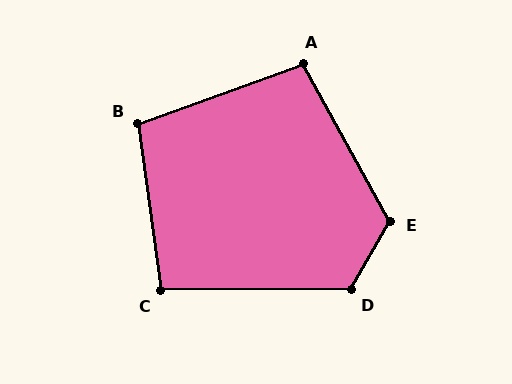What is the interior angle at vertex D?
Approximately 119 degrees (obtuse).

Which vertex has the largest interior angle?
E, at approximately 122 degrees.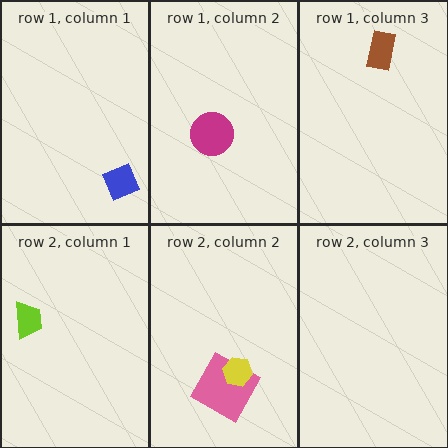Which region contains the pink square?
The row 2, column 2 region.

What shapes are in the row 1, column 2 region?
The magenta circle.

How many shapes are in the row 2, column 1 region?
1.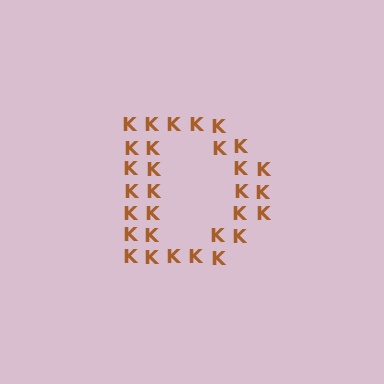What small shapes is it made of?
It is made of small letter K's.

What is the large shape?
The large shape is the letter D.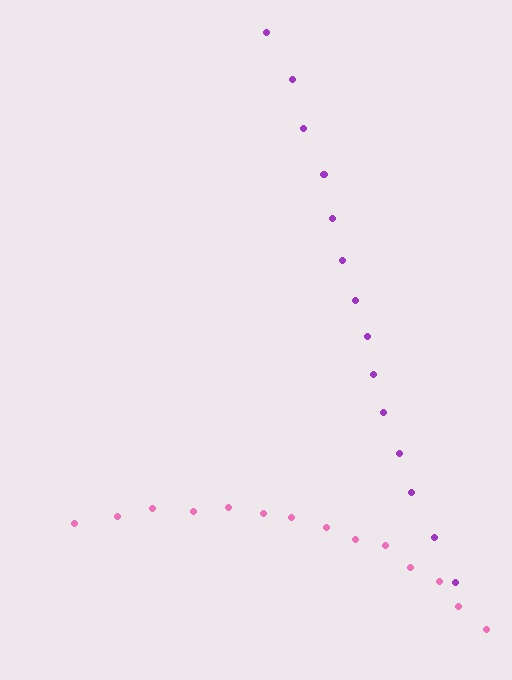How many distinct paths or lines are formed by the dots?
There are 2 distinct paths.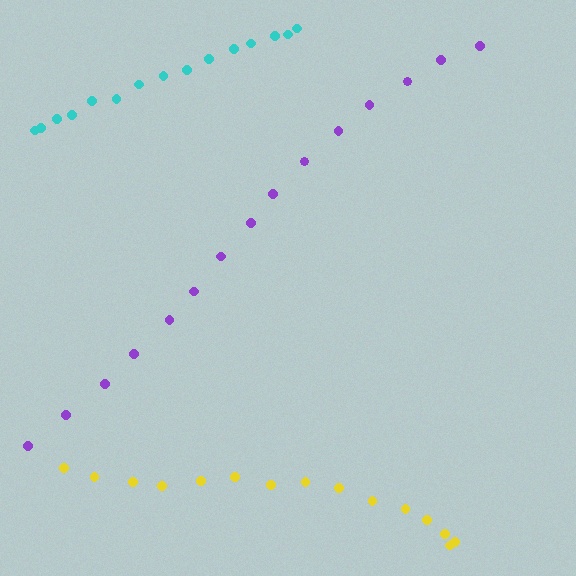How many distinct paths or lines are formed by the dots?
There are 3 distinct paths.